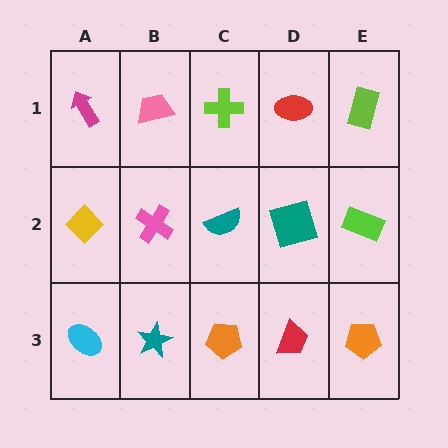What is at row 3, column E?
An orange pentagon.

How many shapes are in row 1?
5 shapes.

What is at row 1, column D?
A red ellipse.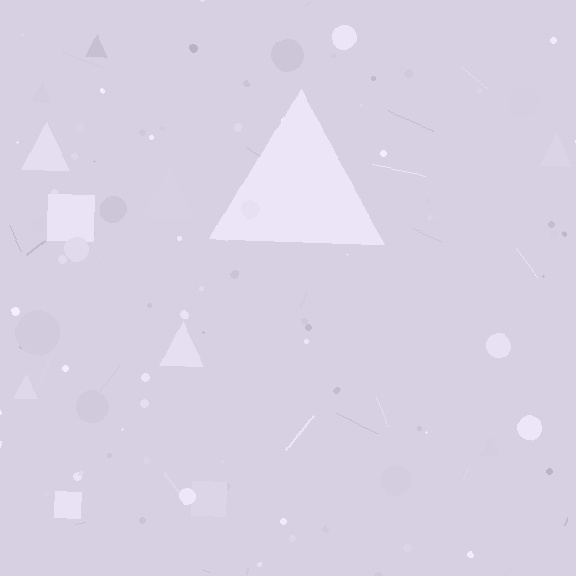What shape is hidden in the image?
A triangle is hidden in the image.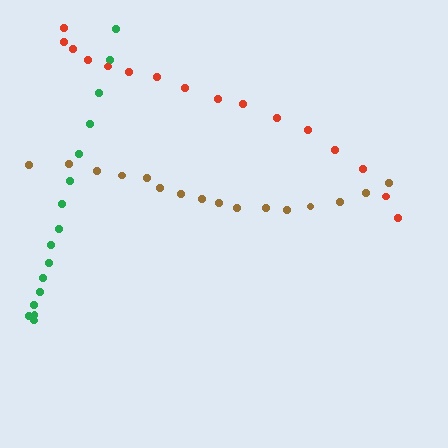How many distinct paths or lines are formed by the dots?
There are 3 distinct paths.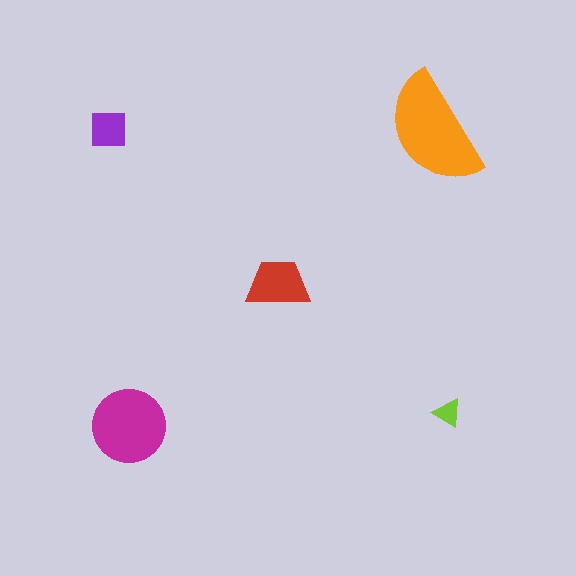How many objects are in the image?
There are 5 objects in the image.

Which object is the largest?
The orange semicircle.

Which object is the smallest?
The lime triangle.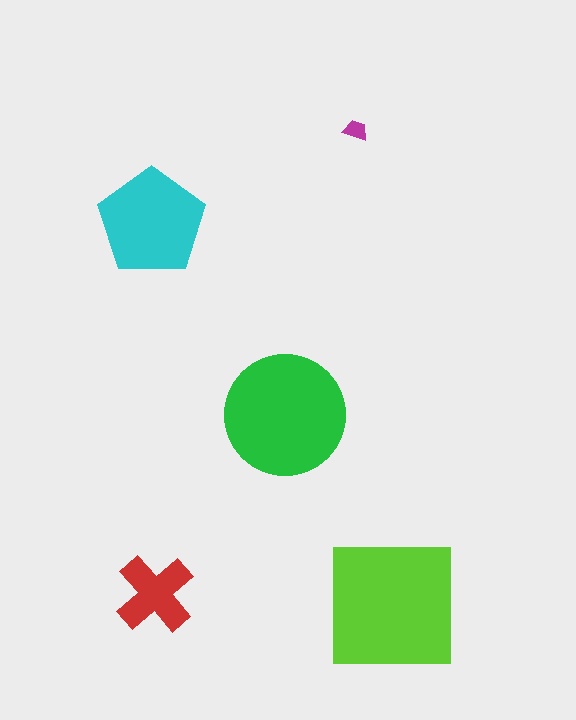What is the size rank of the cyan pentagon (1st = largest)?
3rd.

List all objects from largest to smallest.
The lime square, the green circle, the cyan pentagon, the red cross, the magenta trapezoid.